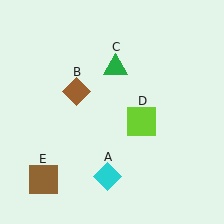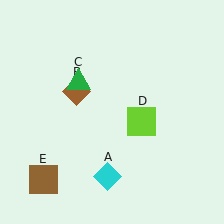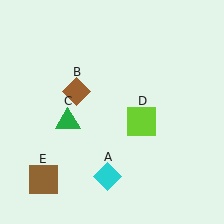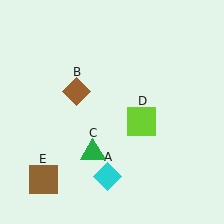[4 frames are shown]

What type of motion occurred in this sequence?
The green triangle (object C) rotated counterclockwise around the center of the scene.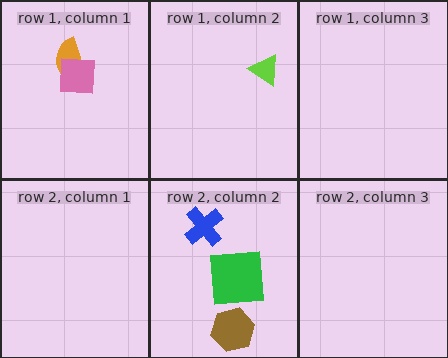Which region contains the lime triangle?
The row 1, column 2 region.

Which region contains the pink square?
The row 1, column 1 region.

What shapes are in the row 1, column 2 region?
The lime triangle.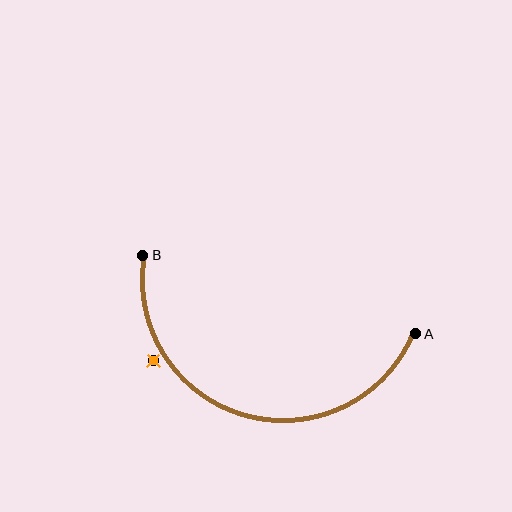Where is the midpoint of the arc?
The arc midpoint is the point on the curve farthest from the straight line joining A and B. It sits below that line.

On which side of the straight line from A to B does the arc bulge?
The arc bulges below the straight line connecting A and B.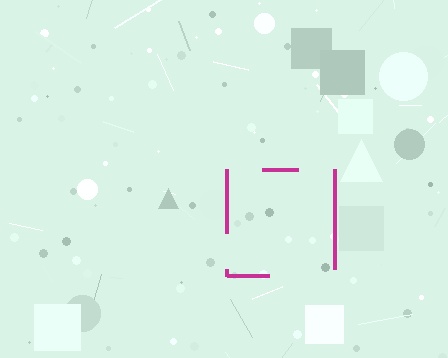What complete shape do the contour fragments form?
The contour fragments form a square.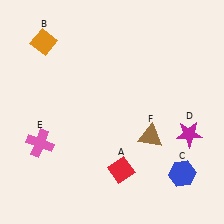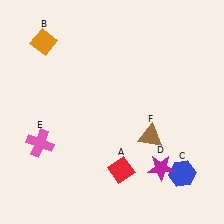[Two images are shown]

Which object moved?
The magenta star (D) moved down.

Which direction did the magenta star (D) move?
The magenta star (D) moved down.